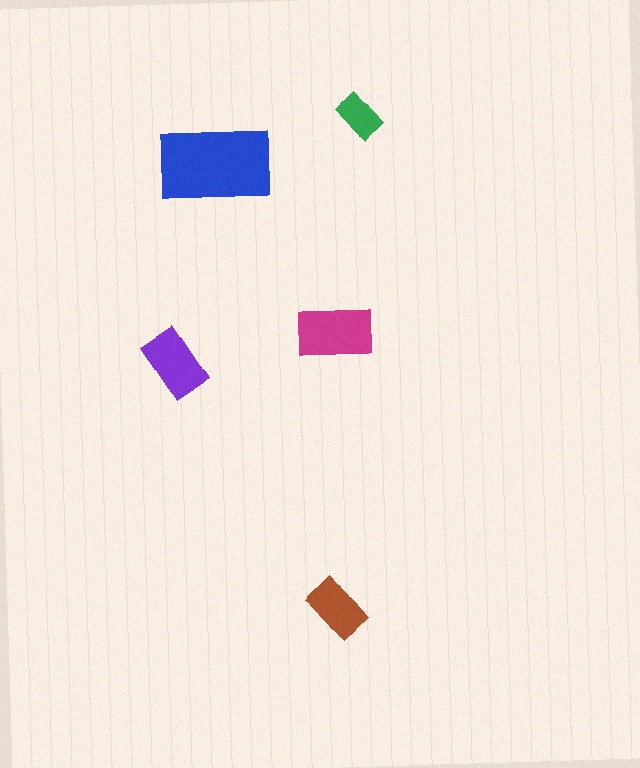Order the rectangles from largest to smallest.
the blue one, the magenta one, the purple one, the brown one, the green one.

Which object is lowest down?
The brown rectangle is bottommost.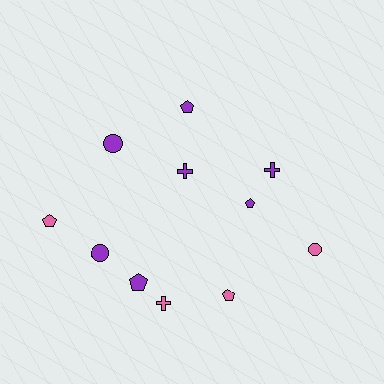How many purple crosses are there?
There are 2 purple crosses.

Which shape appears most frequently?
Pentagon, with 5 objects.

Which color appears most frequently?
Purple, with 7 objects.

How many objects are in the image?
There are 11 objects.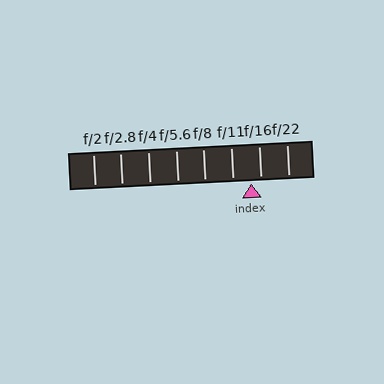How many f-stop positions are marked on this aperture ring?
There are 8 f-stop positions marked.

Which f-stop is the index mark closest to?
The index mark is closest to f/16.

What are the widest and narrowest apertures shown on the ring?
The widest aperture shown is f/2 and the narrowest is f/22.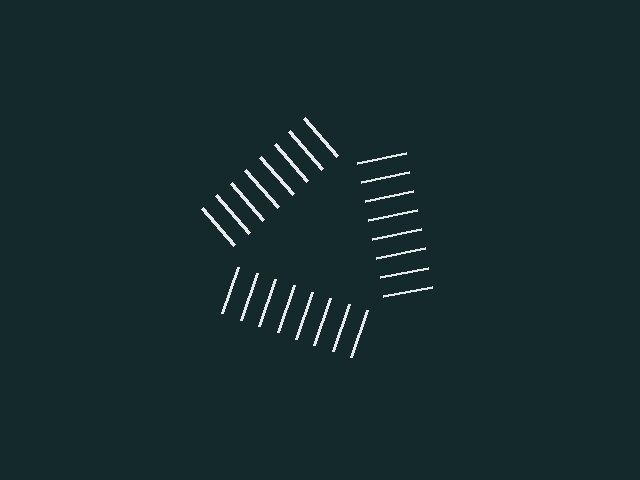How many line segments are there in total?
24 — 8 along each of the 3 edges.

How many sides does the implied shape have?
3 sides — the line-ends trace a triangle.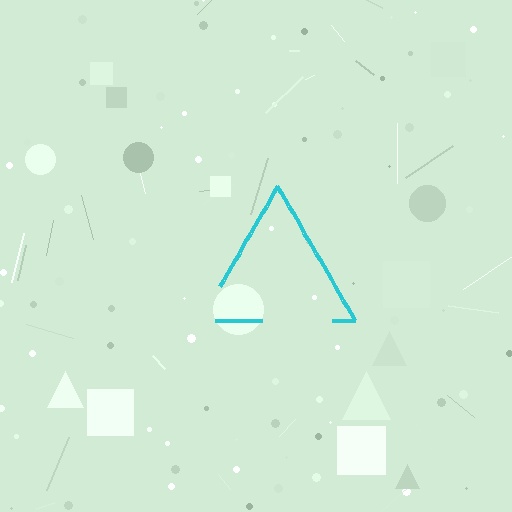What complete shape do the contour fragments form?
The contour fragments form a triangle.